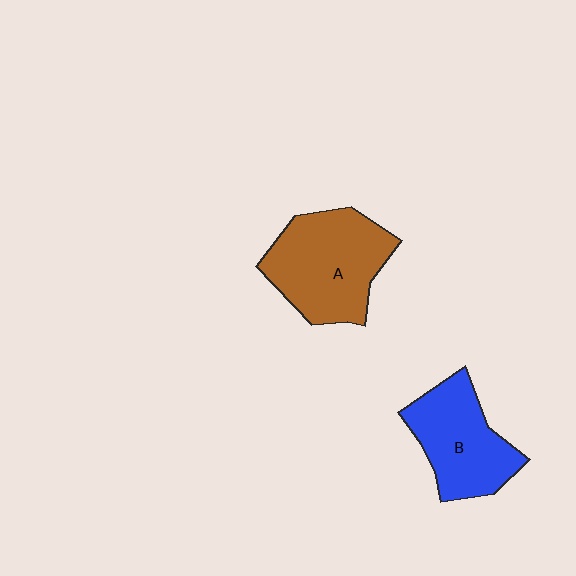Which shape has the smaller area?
Shape B (blue).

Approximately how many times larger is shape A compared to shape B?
Approximately 1.2 times.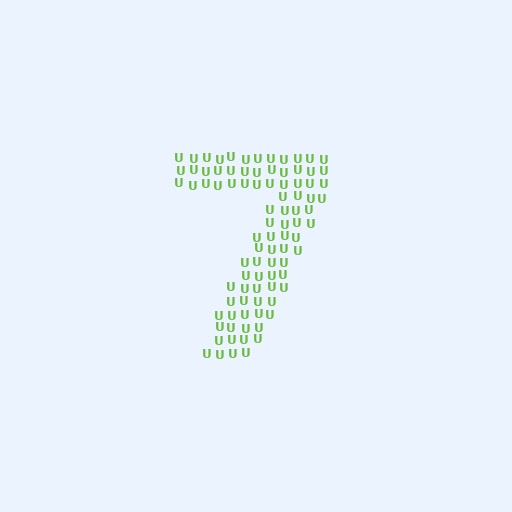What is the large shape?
The large shape is the digit 7.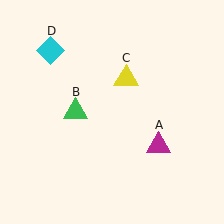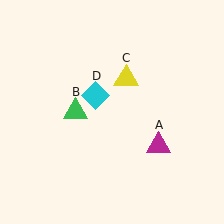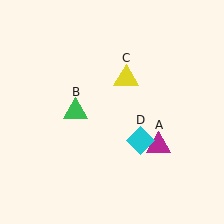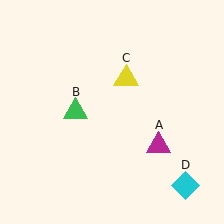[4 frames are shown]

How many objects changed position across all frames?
1 object changed position: cyan diamond (object D).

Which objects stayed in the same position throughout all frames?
Magenta triangle (object A) and green triangle (object B) and yellow triangle (object C) remained stationary.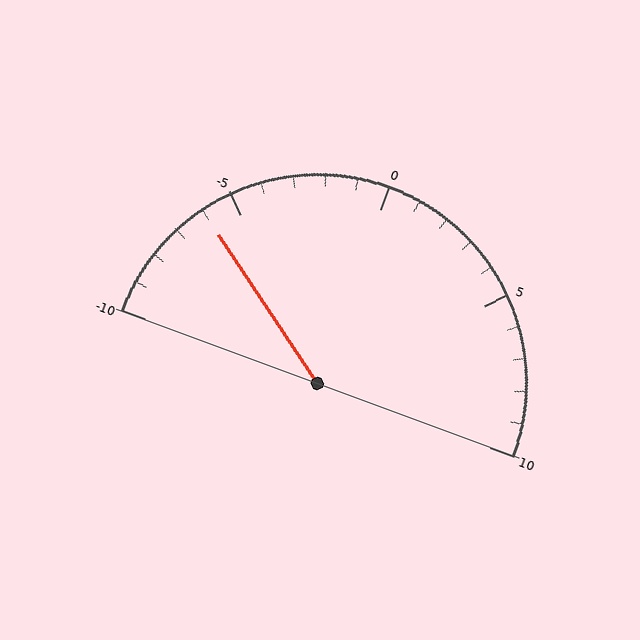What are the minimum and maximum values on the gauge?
The gauge ranges from -10 to 10.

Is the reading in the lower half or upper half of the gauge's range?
The reading is in the lower half of the range (-10 to 10).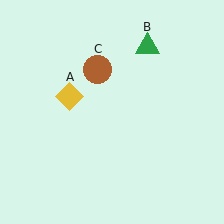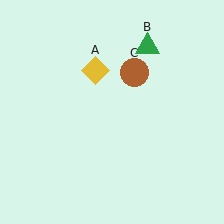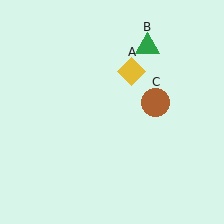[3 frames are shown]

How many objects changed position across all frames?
2 objects changed position: yellow diamond (object A), brown circle (object C).